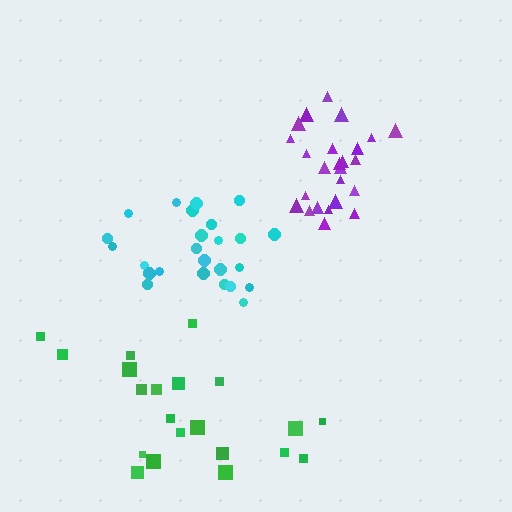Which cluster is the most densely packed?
Purple.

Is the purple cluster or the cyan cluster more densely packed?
Purple.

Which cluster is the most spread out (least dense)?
Green.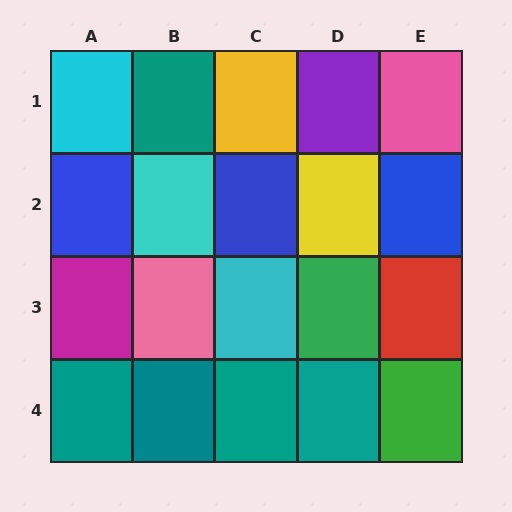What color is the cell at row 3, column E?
Red.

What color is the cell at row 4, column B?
Teal.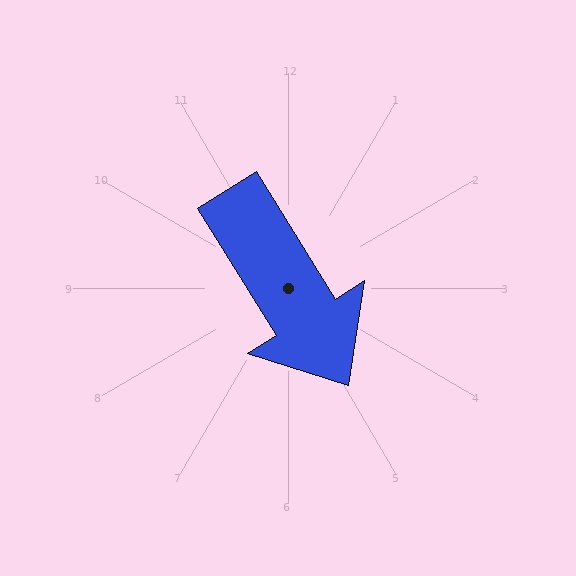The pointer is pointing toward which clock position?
Roughly 5 o'clock.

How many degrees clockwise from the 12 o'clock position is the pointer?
Approximately 148 degrees.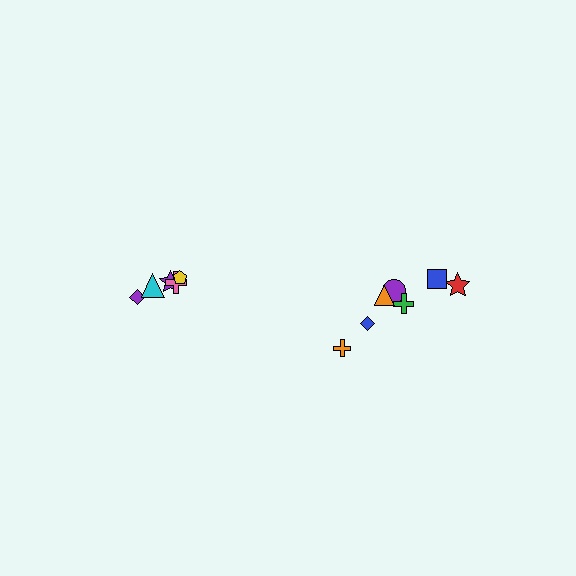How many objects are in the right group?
There are 7 objects.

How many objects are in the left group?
There are 5 objects.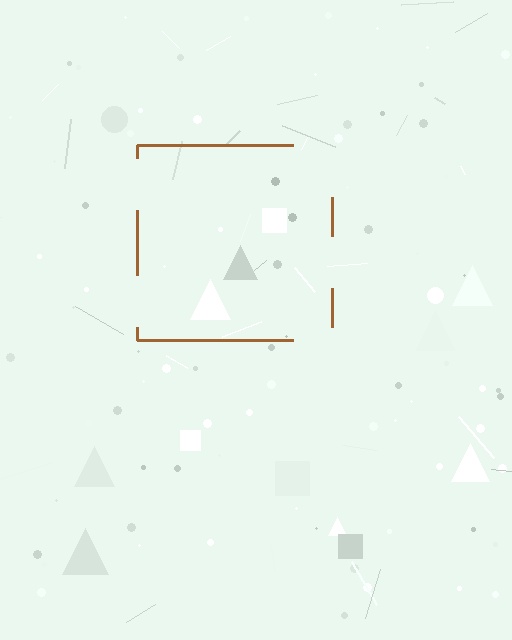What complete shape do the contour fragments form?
The contour fragments form a square.